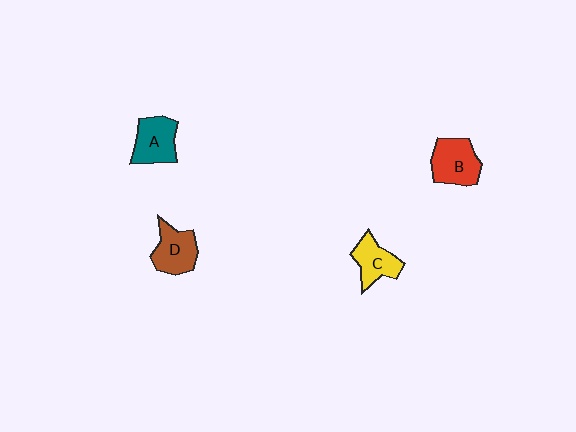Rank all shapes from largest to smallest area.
From largest to smallest: B (red), D (brown), A (teal), C (yellow).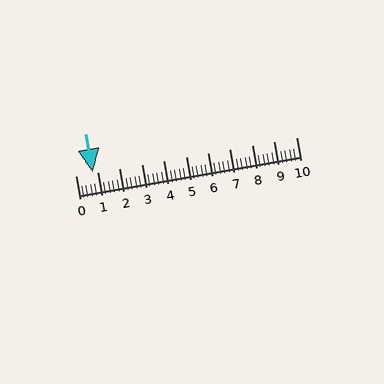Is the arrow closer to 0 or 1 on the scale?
The arrow is closer to 1.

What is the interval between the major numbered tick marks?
The major tick marks are spaced 1 units apart.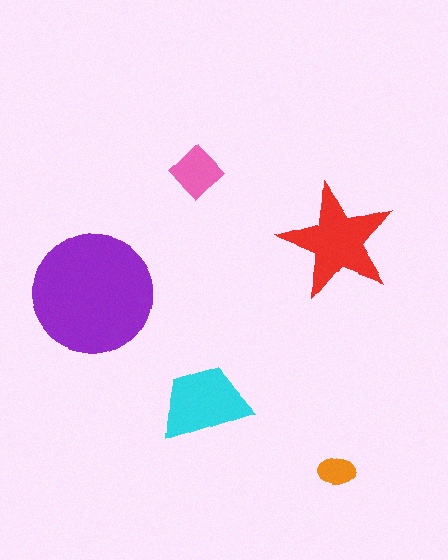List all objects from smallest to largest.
The orange ellipse, the pink diamond, the cyan trapezoid, the red star, the purple circle.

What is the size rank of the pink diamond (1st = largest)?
4th.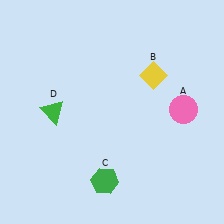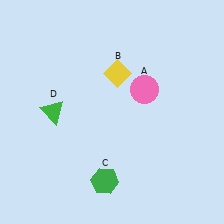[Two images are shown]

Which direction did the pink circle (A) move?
The pink circle (A) moved left.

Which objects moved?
The objects that moved are: the pink circle (A), the yellow diamond (B).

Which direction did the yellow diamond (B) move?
The yellow diamond (B) moved left.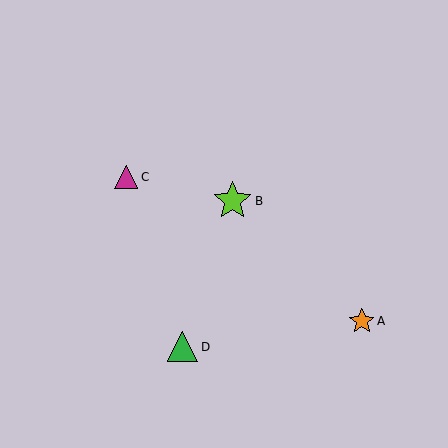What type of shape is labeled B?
Shape B is a lime star.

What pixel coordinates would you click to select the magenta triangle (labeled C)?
Click at (126, 177) to select the magenta triangle C.